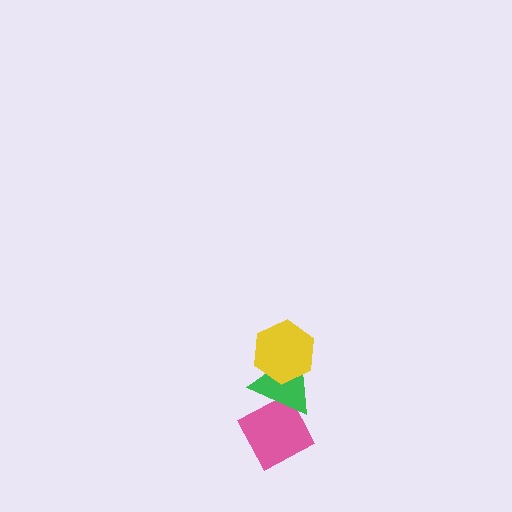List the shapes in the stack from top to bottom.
From top to bottom: the yellow hexagon, the green triangle, the pink diamond.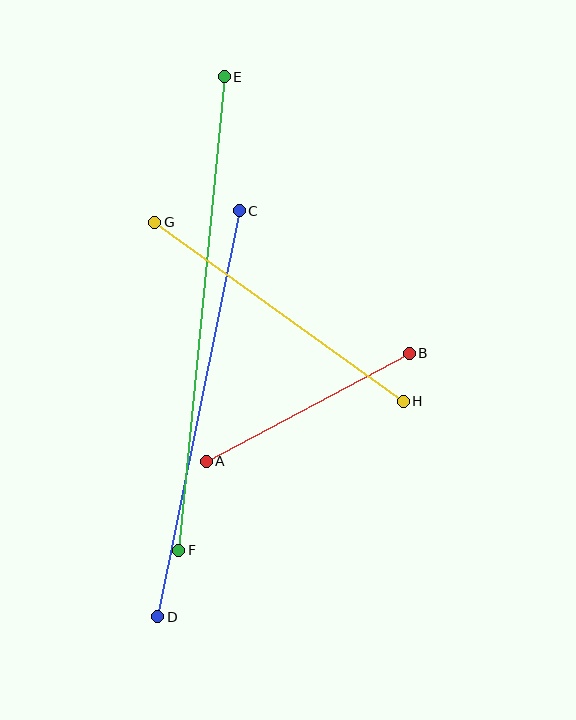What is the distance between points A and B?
The distance is approximately 230 pixels.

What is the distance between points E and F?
The distance is approximately 476 pixels.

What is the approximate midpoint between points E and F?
The midpoint is at approximately (202, 314) pixels.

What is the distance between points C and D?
The distance is approximately 414 pixels.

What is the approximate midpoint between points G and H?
The midpoint is at approximately (279, 312) pixels.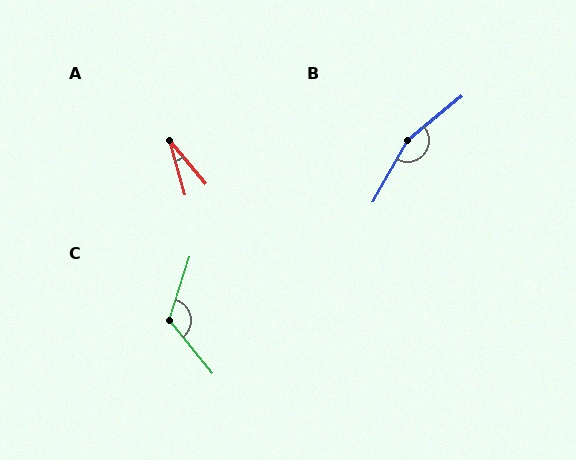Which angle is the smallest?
A, at approximately 24 degrees.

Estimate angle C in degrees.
Approximately 123 degrees.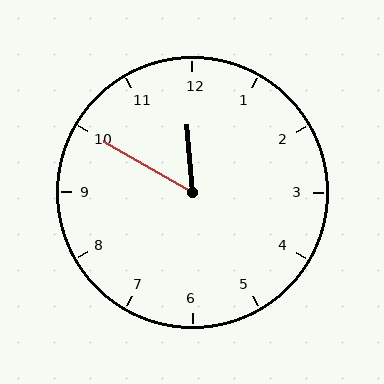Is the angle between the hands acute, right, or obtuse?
It is acute.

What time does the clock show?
11:50.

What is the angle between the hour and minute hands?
Approximately 55 degrees.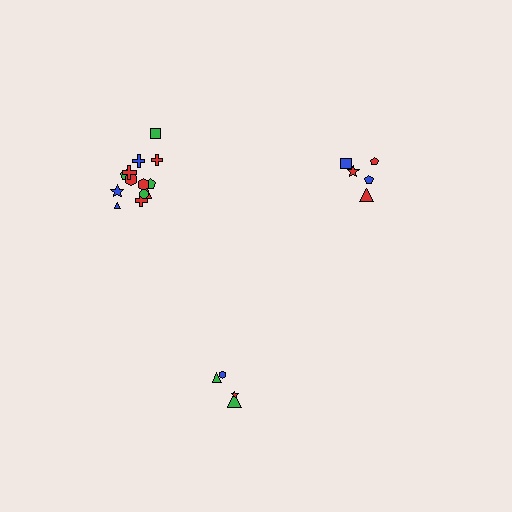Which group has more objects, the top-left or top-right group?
The top-left group.